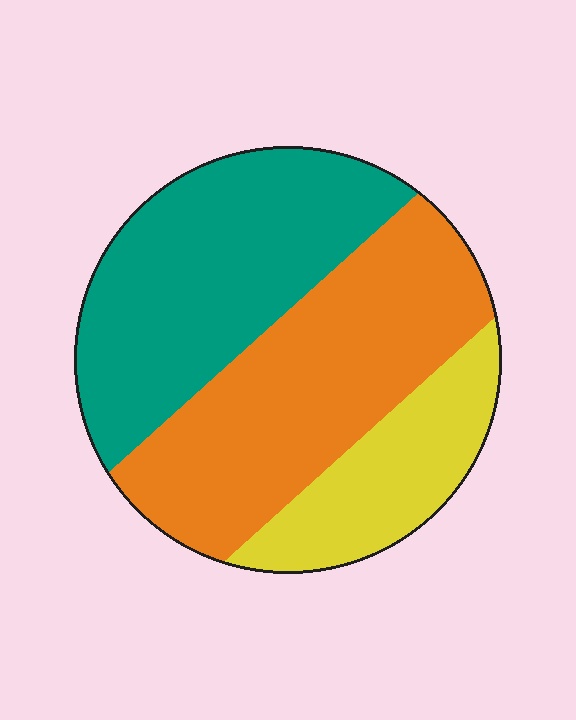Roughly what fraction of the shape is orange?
Orange covers around 40% of the shape.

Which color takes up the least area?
Yellow, at roughly 20%.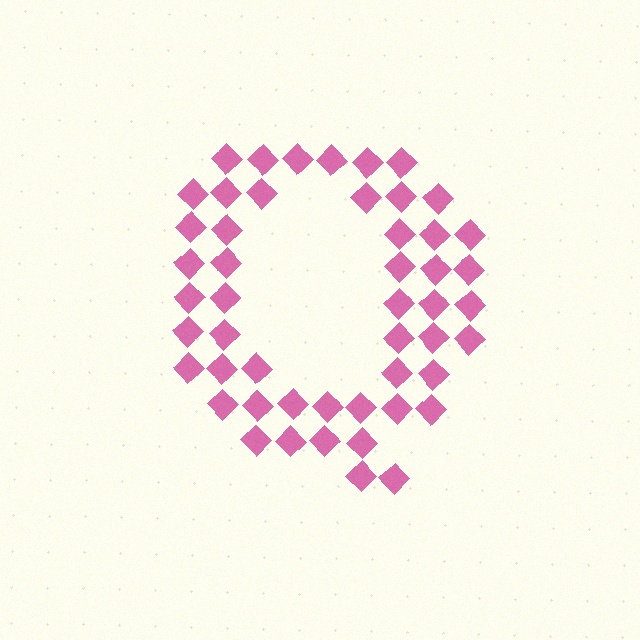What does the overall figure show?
The overall figure shows the letter Q.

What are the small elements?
The small elements are diamonds.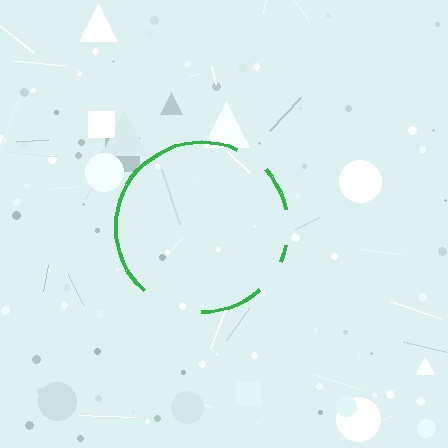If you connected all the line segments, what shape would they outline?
They would outline a circle.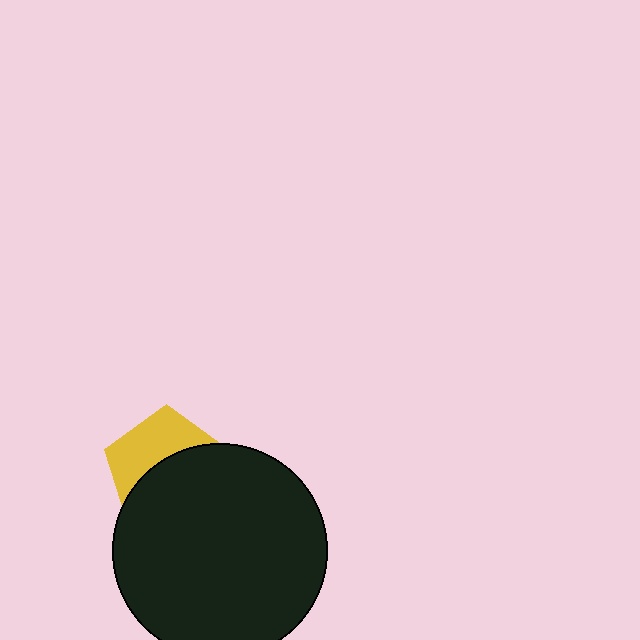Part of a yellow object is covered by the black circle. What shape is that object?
It is a pentagon.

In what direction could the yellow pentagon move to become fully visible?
The yellow pentagon could move up. That would shift it out from behind the black circle entirely.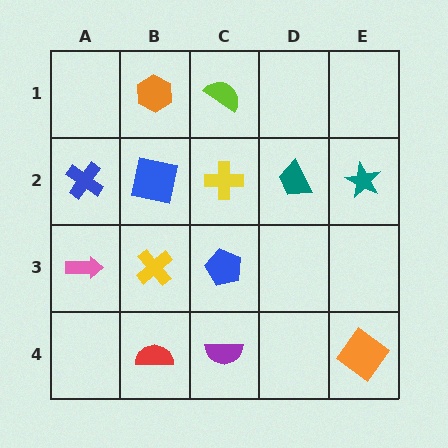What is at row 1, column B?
An orange hexagon.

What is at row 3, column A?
A pink arrow.